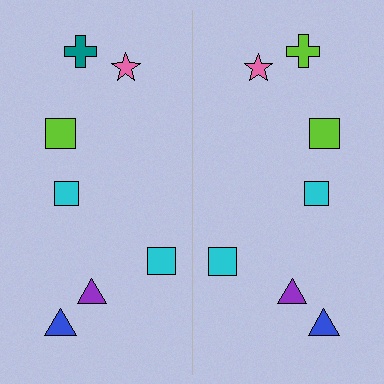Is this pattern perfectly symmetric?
No, the pattern is not perfectly symmetric. The lime cross on the right side breaks the symmetry — its mirror counterpart is teal.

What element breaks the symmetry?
The lime cross on the right side breaks the symmetry — its mirror counterpart is teal.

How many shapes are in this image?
There are 14 shapes in this image.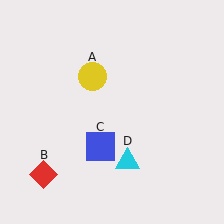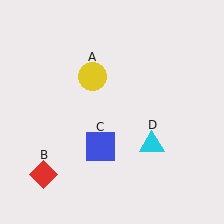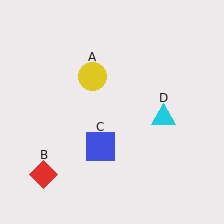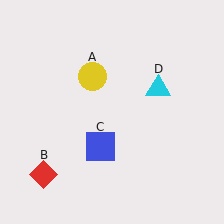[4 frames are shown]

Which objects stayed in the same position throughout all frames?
Yellow circle (object A) and red diamond (object B) and blue square (object C) remained stationary.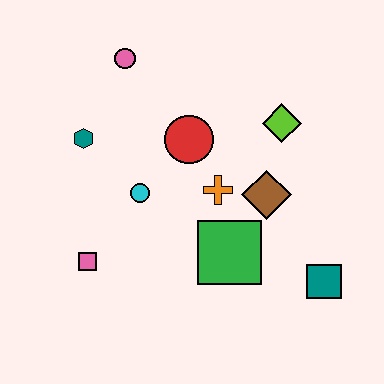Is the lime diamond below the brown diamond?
No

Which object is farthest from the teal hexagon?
The teal square is farthest from the teal hexagon.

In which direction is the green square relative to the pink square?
The green square is to the right of the pink square.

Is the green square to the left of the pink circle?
No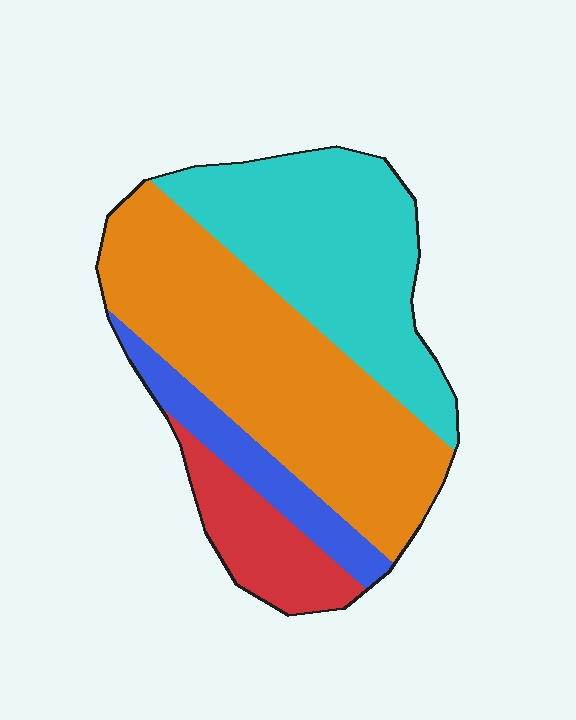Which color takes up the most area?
Orange, at roughly 45%.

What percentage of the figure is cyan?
Cyan takes up about one third (1/3) of the figure.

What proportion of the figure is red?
Red covers roughly 10% of the figure.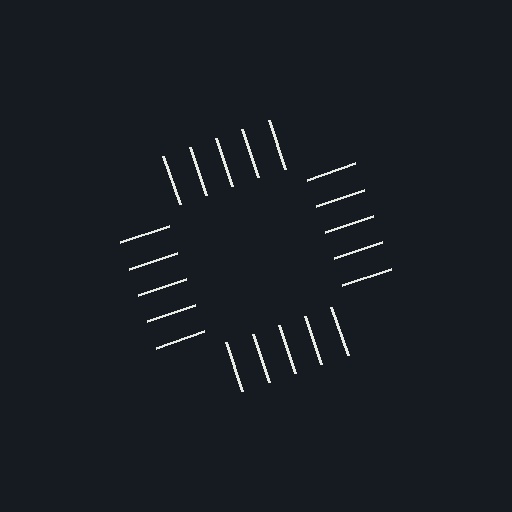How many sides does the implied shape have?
4 sides — the line-ends trace a square.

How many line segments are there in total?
20 — 5 along each of the 4 edges.